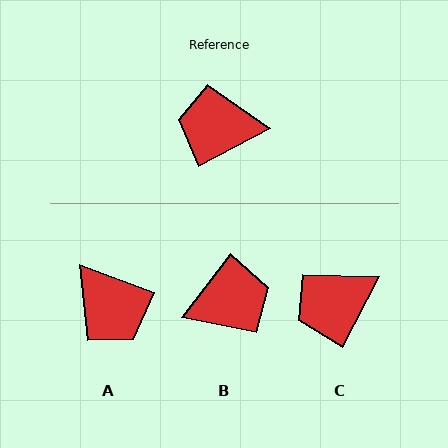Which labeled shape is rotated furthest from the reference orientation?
B, about 155 degrees away.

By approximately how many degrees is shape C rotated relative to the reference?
Approximately 35 degrees counter-clockwise.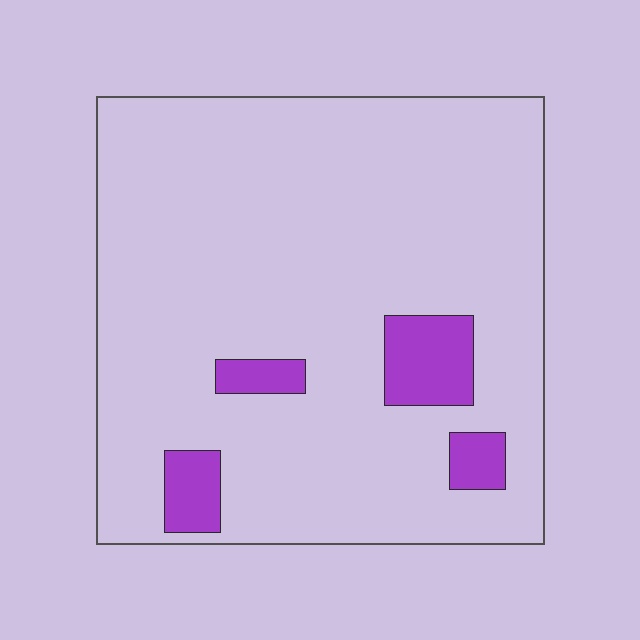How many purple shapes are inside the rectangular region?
4.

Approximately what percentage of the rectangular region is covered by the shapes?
Approximately 10%.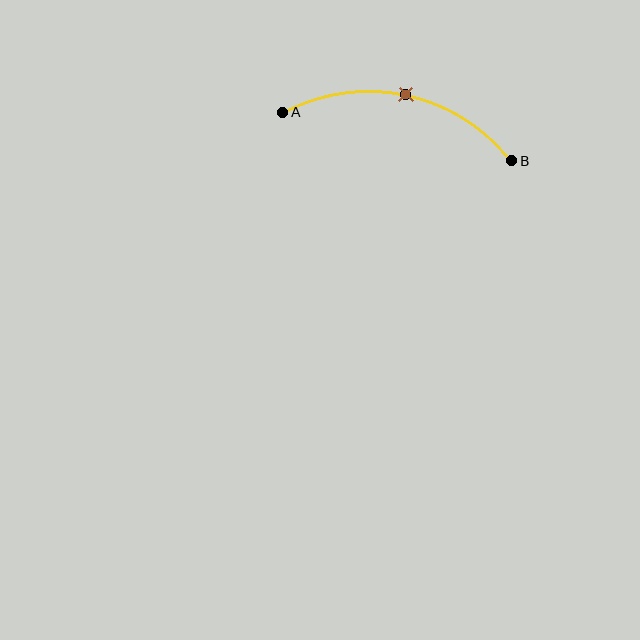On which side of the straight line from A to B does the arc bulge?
The arc bulges above the straight line connecting A and B.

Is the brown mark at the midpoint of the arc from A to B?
Yes. The brown mark lies on the arc at equal arc-length from both A and B — it is the arc midpoint.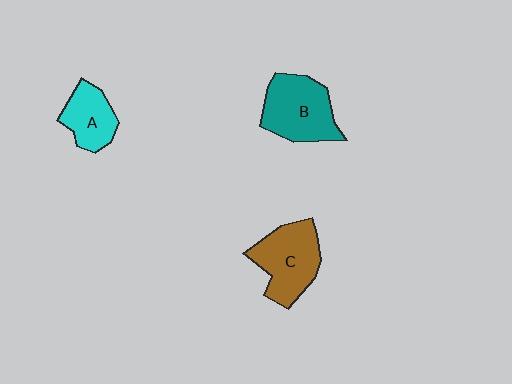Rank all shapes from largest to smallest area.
From largest to smallest: B (teal), C (brown), A (cyan).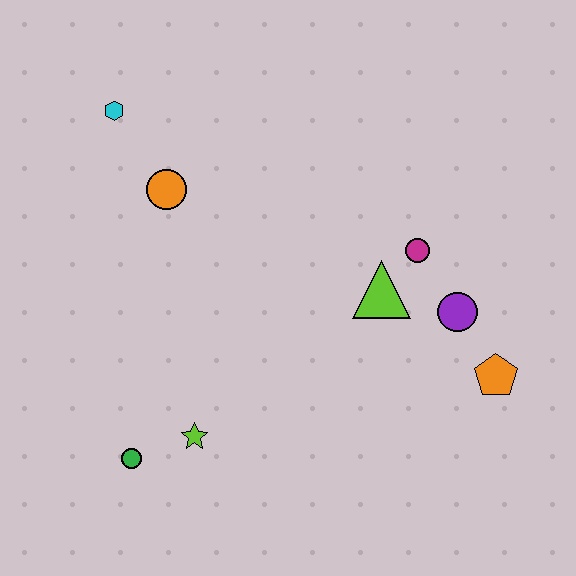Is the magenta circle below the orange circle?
Yes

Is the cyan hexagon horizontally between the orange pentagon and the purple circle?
No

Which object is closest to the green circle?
The lime star is closest to the green circle.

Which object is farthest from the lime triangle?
The cyan hexagon is farthest from the lime triangle.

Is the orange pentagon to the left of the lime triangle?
No